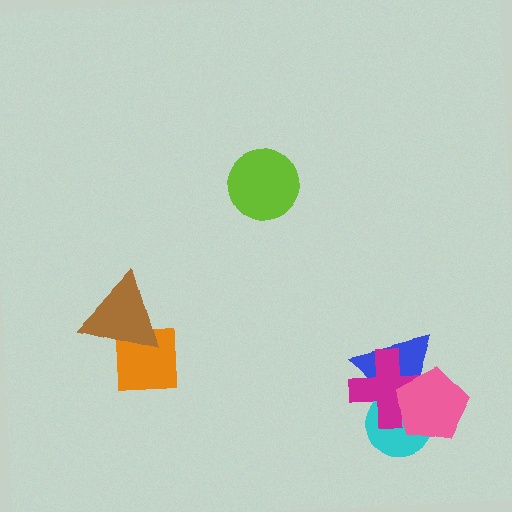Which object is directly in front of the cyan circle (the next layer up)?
The blue triangle is directly in front of the cyan circle.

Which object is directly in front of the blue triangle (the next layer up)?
The magenta cross is directly in front of the blue triangle.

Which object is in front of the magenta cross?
The pink pentagon is in front of the magenta cross.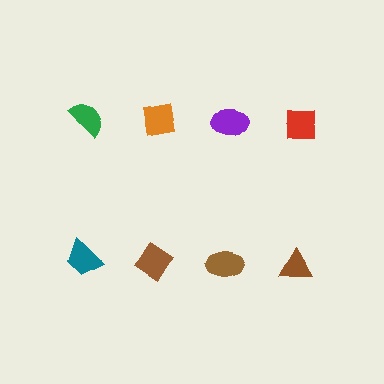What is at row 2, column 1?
A teal trapezoid.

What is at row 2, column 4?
A brown triangle.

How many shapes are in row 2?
4 shapes.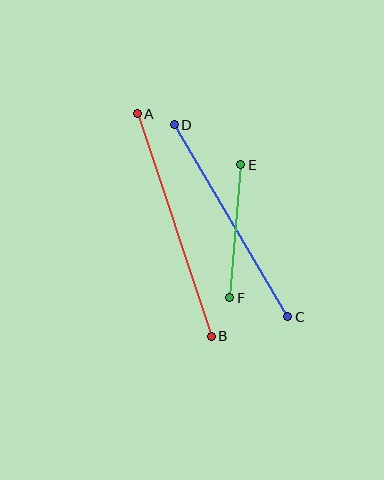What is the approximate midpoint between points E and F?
The midpoint is at approximately (235, 231) pixels.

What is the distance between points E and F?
The distance is approximately 133 pixels.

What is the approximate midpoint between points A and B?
The midpoint is at approximately (174, 225) pixels.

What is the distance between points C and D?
The distance is approximately 223 pixels.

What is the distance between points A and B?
The distance is approximately 234 pixels.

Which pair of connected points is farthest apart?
Points A and B are farthest apart.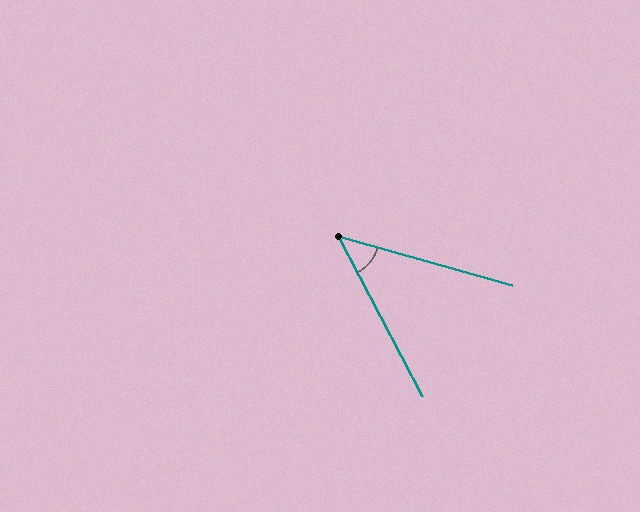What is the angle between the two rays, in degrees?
Approximately 47 degrees.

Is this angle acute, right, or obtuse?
It is acute.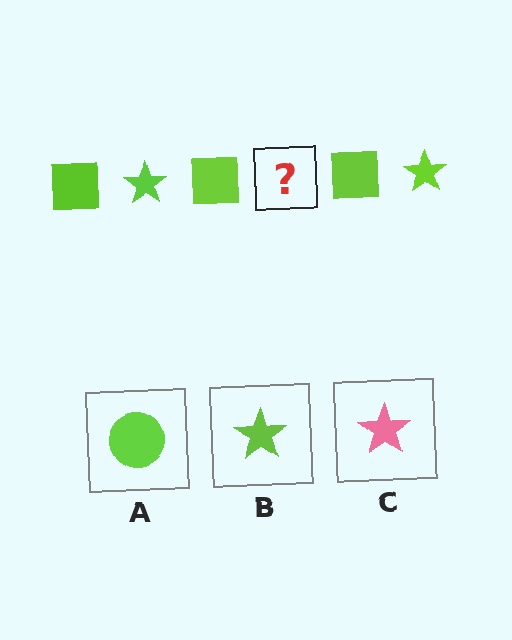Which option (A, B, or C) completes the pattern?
B.